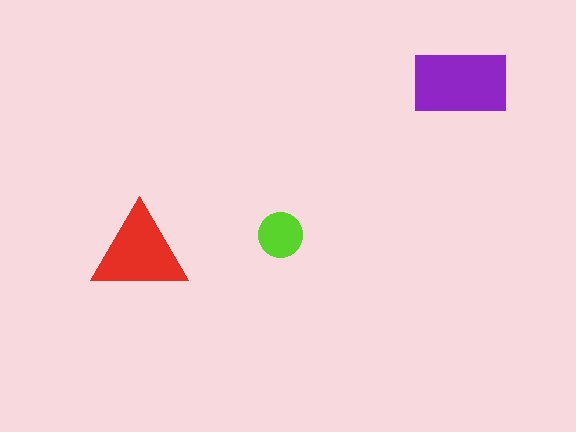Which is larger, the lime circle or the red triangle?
The red triangle.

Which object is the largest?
The purple rectangle.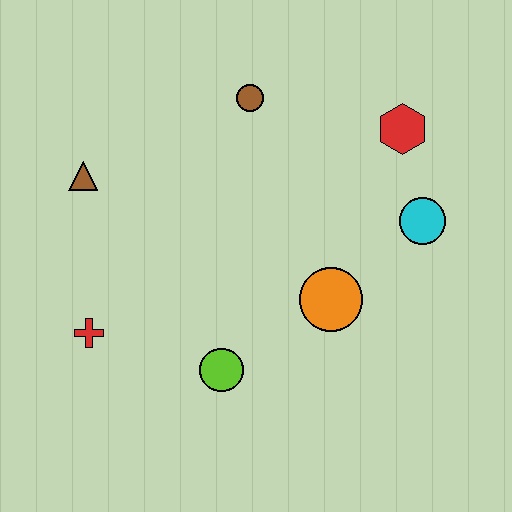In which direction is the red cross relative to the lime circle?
The red cross is to the left of the lime circle.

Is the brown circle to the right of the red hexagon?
No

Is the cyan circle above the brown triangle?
No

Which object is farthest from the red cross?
The red hexagon is farthest from the red cross.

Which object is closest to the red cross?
The lime circle is closest to the red cross.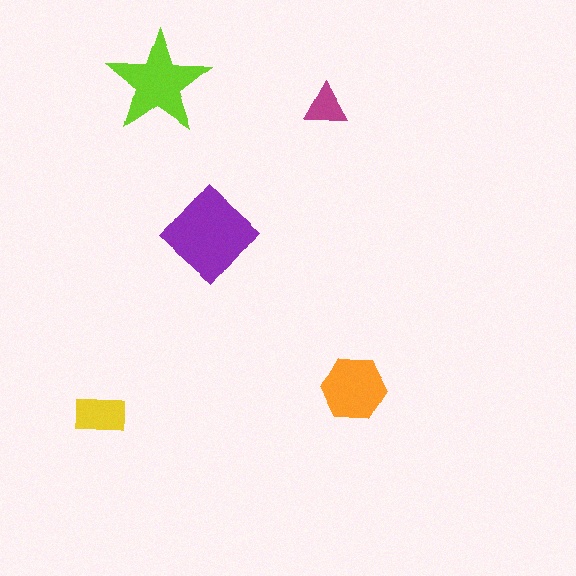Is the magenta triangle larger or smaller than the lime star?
Smaller.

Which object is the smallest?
The magenta triangle.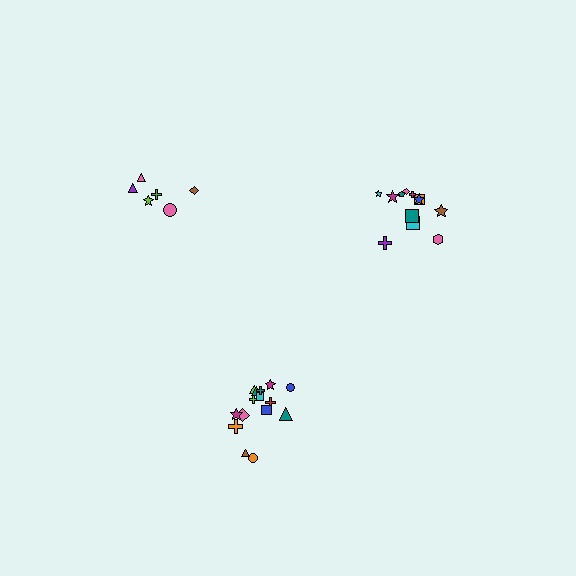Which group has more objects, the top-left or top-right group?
The top-right group.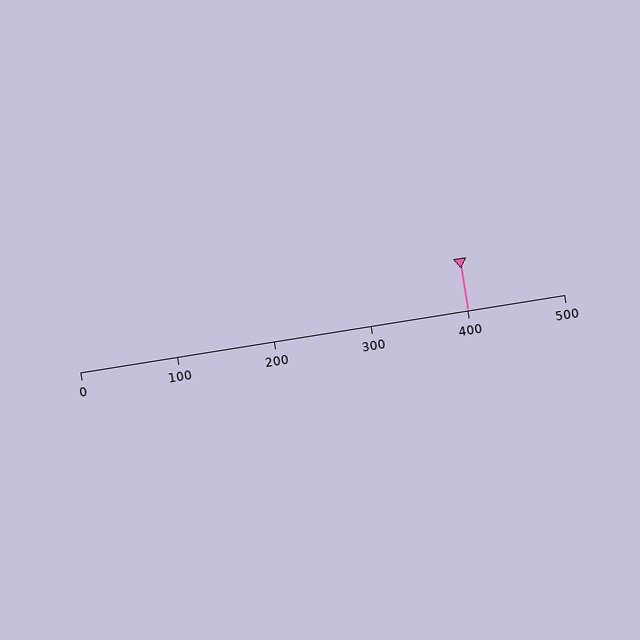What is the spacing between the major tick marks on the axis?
The major ticks are spaced 100 apart.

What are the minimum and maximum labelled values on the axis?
The axis runs from 0 to 500.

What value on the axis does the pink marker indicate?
The marker indicates approximately 400.